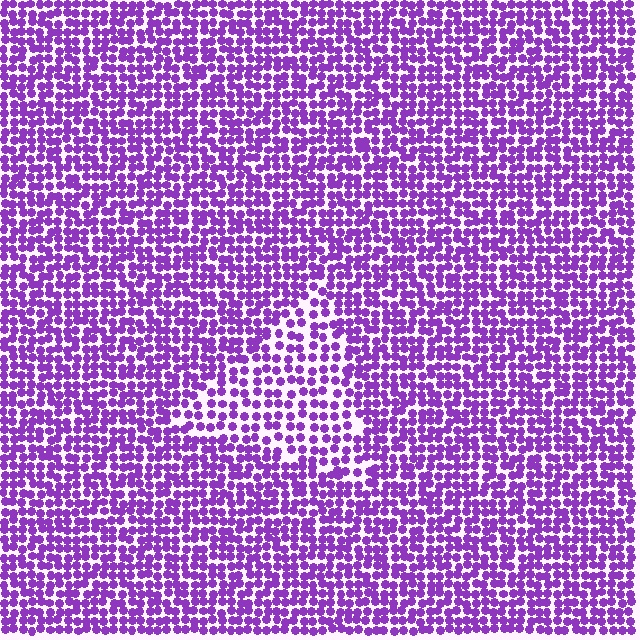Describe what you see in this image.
The image contains small purple elements arranged at two different densities. A triangle-shaped region is visible where the elements are less densely packed than the surrounding area.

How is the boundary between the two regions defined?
The boundary is defined by a change in element density (approximately 1.6x ratio). All elements are the same color, size, and shape.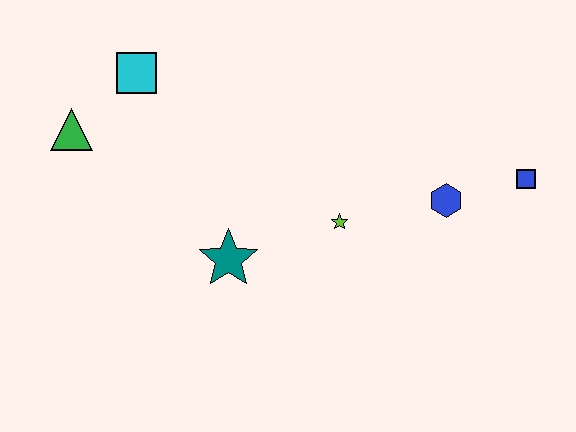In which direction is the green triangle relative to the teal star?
The green triangle is to the left of the teal star.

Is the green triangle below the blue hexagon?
No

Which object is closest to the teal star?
The lime star is closest to the teal star.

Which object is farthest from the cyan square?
The blue square is farthest from the cyan square.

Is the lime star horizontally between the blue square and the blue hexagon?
No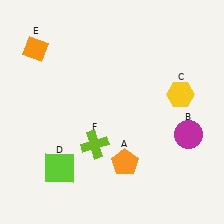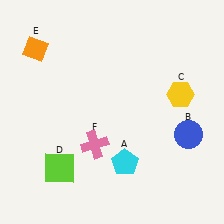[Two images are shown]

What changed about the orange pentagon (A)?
In Image 1, A is orange. In Image 2, it changed to cyan.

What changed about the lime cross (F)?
In Image 1, F is lime. In Image 2, it changed to pink.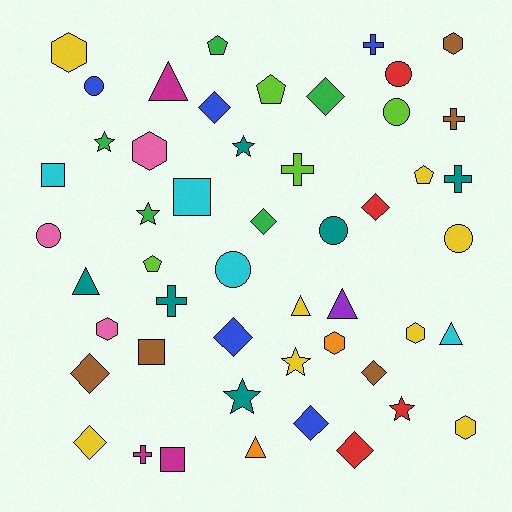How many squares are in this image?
There are 4 squares.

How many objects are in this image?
There are 50 objects.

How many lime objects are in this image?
There are 4 lime objects.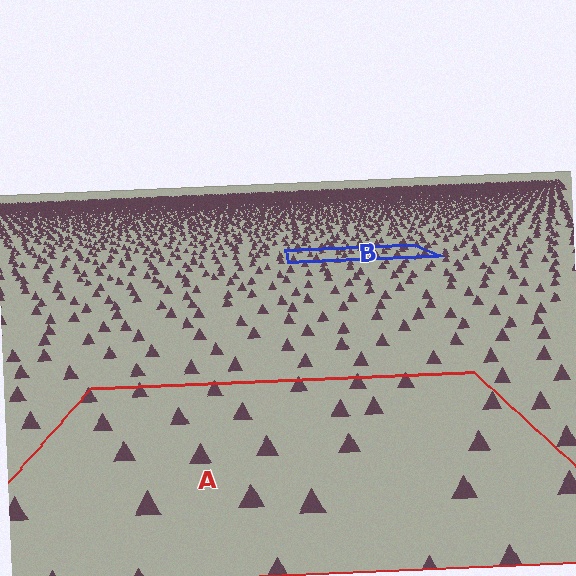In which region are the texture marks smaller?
The texture marks are smaller in region B, because it is farther away.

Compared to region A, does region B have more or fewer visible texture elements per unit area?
Region B has more texture elements per unit area — they are packed more densely because it is farther away.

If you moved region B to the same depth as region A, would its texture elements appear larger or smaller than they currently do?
They would appear larger. At a closer depth, the same texture elements are projected at a bigger on-screen size.